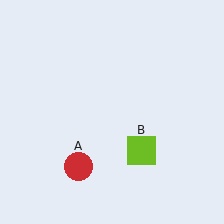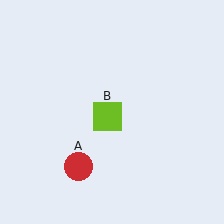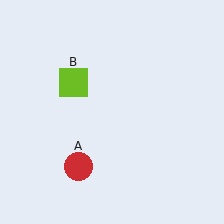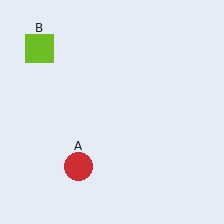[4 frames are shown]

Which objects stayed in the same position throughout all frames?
Red circle (object A) remained stationary.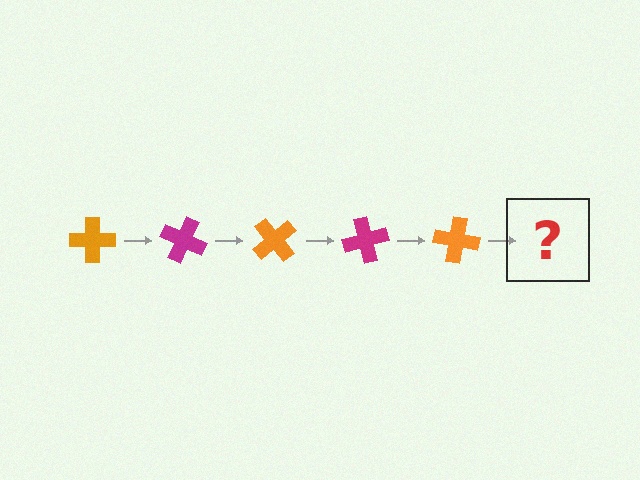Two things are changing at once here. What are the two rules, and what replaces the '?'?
The two rules are that it rotates 25 degrees each step and the color cycles through orange and magenta. The '?' should be a magenta cross, rotated 125 degrees from the start.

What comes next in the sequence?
The next element should be a magenta cross, rotated 125 degrees from the start.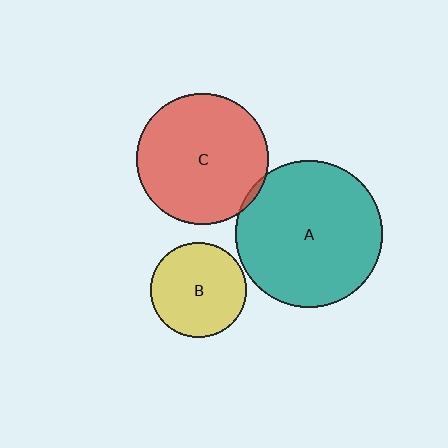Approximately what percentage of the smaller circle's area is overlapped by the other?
Approximately 5%.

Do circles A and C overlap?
Yes.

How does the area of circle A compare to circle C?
Approximately 1.3 times.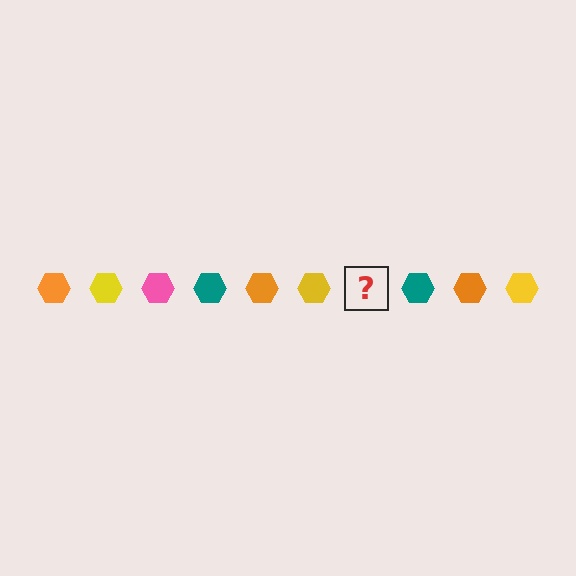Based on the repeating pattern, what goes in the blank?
The blank should be a pink hexagon.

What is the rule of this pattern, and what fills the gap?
The rule is that the pattern cycles through orange, yellow, pink, teal hexagons. The gap should be filled with a pink hexagon.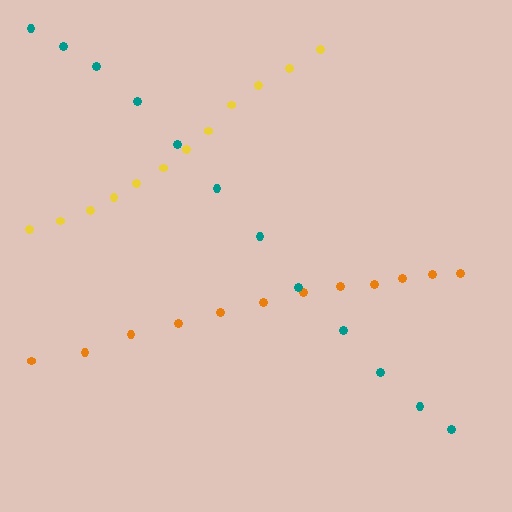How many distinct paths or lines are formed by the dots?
There are 3 distinct paths.